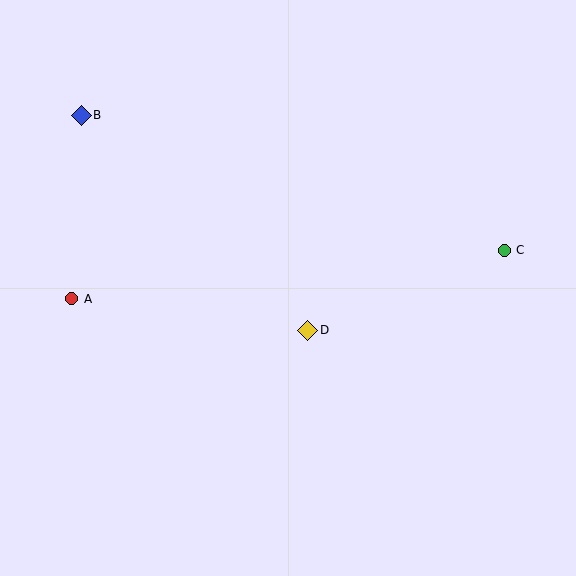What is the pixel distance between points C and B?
The distance between C and B is 444 pixels.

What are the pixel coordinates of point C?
Point C is at (504, 250).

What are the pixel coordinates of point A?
Point A is at (72, 299).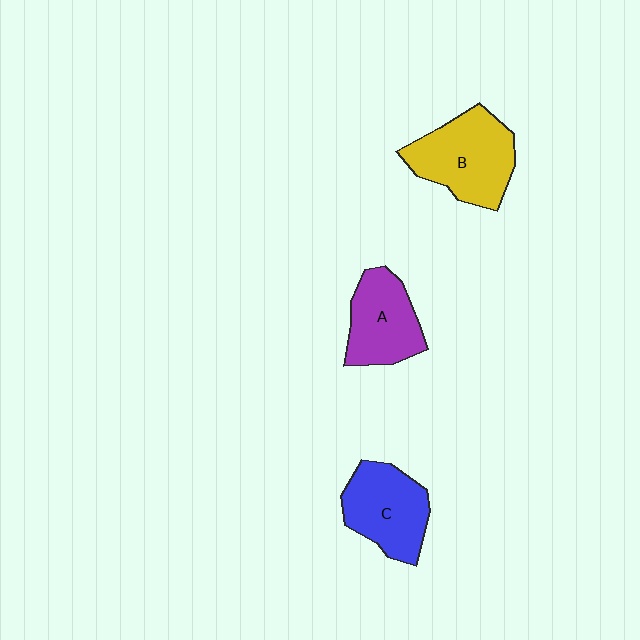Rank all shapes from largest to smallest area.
From largest to smallest: B (yellow), C (blue), A (purple).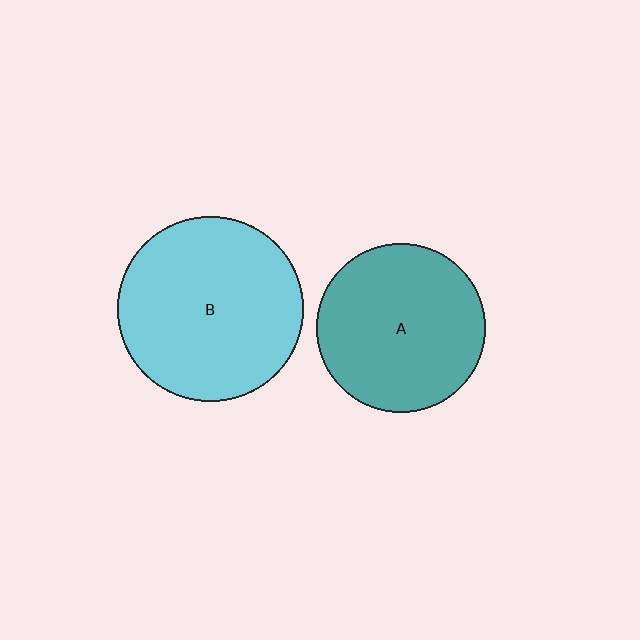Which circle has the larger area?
Circle B (cyan).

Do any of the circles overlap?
No, none of the circles overlap.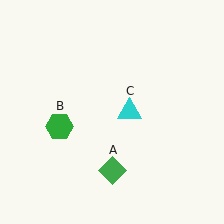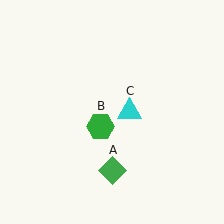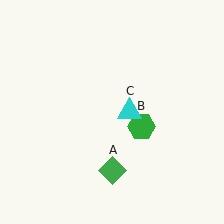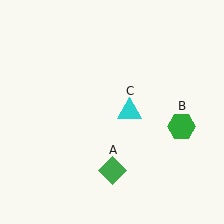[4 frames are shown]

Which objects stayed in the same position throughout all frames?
Green diamond (object A) and cyan triangle (object C) remained stationary.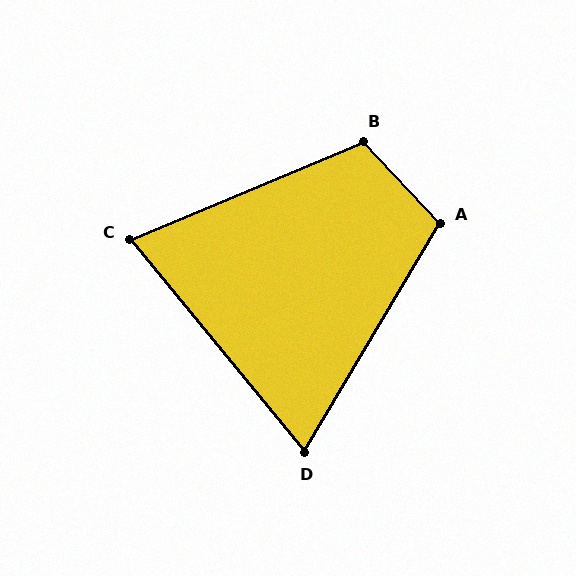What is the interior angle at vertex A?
Approximately 107 degrees (obtuse).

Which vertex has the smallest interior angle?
D, at approximately 70 degrees.